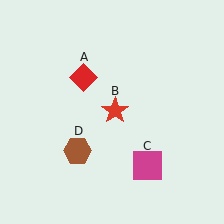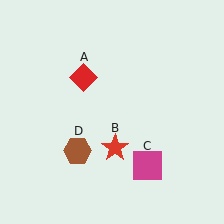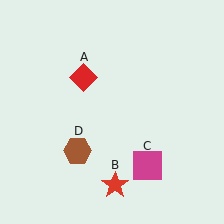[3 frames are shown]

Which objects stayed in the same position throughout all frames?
Red diamond (object A) and magenta square (object C) and brown hexagon (object D) remained stationary.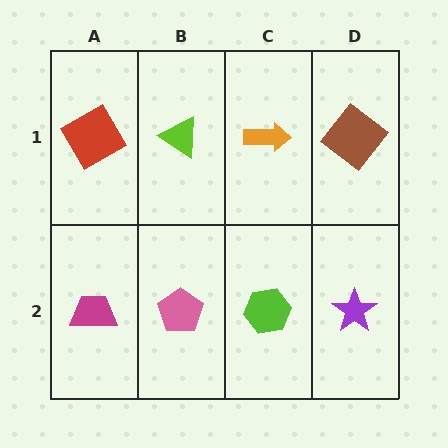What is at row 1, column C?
An orange arrow.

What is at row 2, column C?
A lime hexagon.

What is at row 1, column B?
A lime triangle.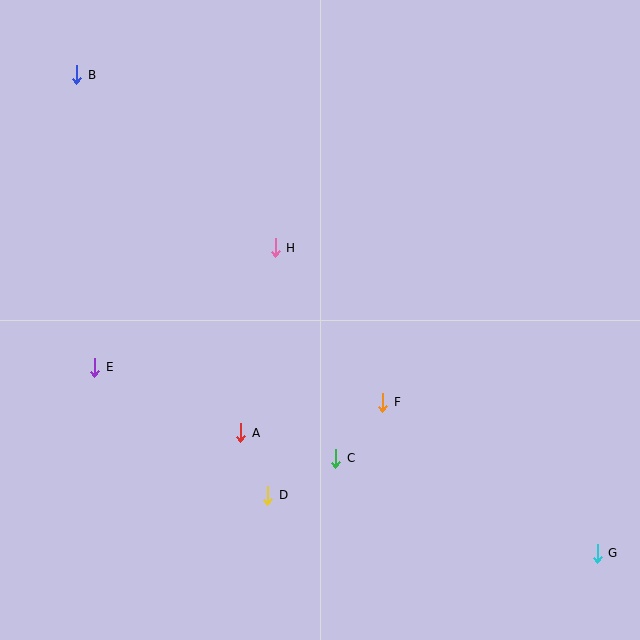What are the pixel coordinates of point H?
Point H is at (275, 248).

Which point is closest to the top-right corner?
Point H is closest to the top-right corner.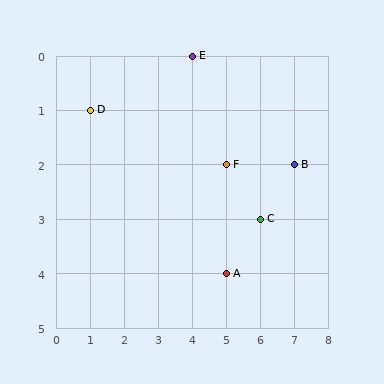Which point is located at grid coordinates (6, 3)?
Point C is at (6, 3).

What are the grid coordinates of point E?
Point E is at grid coordinates (4, 0).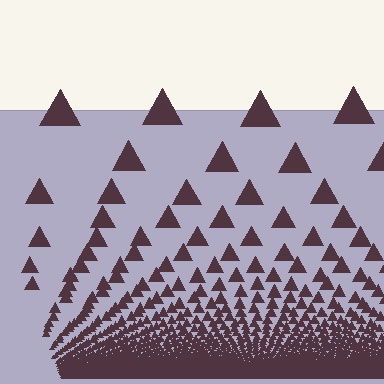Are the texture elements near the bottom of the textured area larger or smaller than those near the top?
Smaller. The gradient is inverted — elements near the bottom are smaller and denser.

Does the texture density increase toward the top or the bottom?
Density increases toward the bottom.